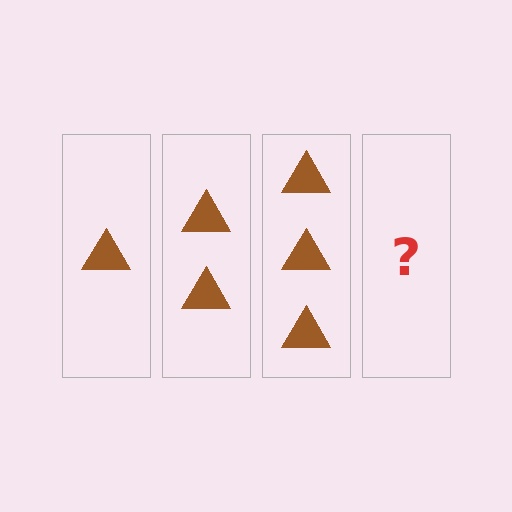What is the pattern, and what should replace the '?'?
The pattern is that each step adds one more triangle. The '?' should be 4 triangles.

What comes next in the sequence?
The next element should be 4 triangles.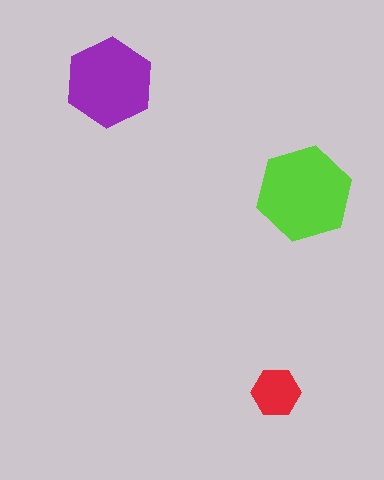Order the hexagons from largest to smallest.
the lime one, the purple one, the red one.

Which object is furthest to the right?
The lime hexagon is rightmost.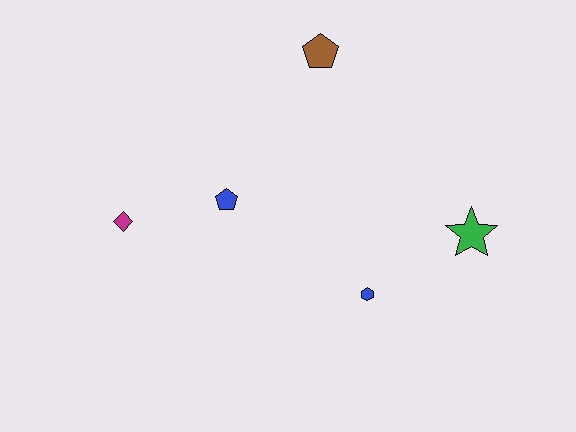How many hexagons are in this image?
There is 1 hexagon.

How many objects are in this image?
There are 5 objects.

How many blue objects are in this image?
There are 2 blue objects.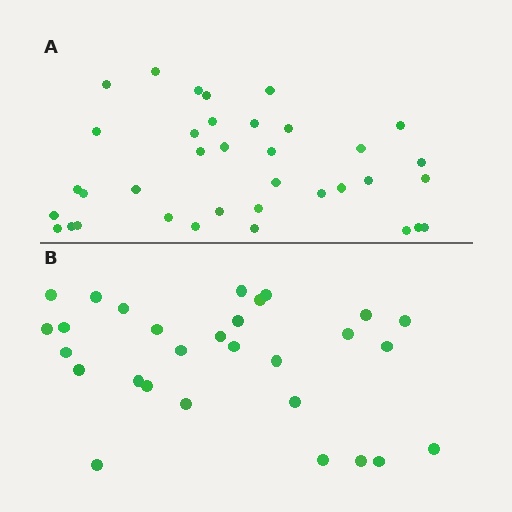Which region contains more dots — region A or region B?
Region A (the top region) has more dots.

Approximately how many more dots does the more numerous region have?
Region A has roughly 8 or so more dots than region B.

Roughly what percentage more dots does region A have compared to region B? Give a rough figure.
About 25% more.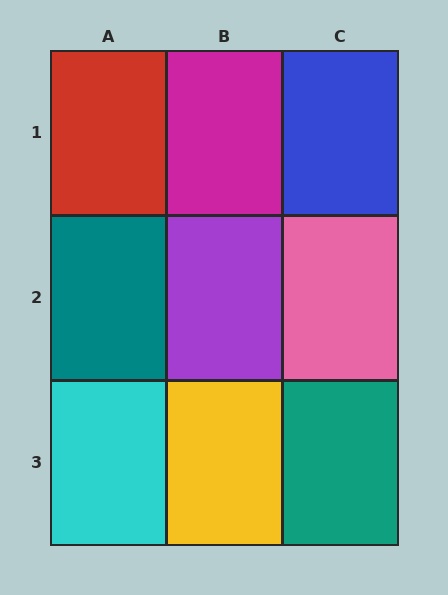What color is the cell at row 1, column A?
Red.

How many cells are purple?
1 cell is purple.